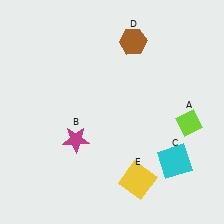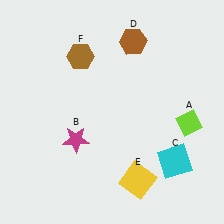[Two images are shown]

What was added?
A brown hexagon (F) was added in Image 2.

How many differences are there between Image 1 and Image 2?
There is 1 difference between the two images.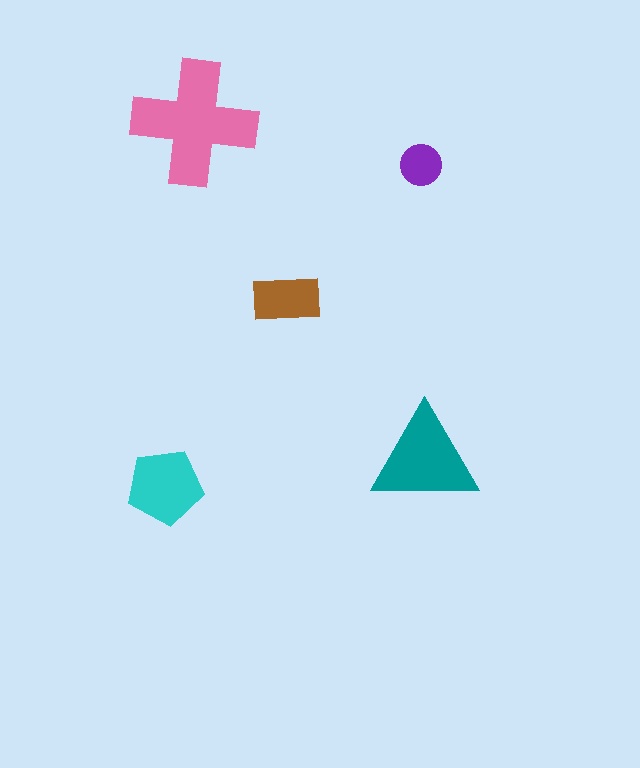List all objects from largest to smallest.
The pink cross, the teal triangle, the cyan pentagon, the brown rectangle, the purple circle.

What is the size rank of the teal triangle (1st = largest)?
2nd.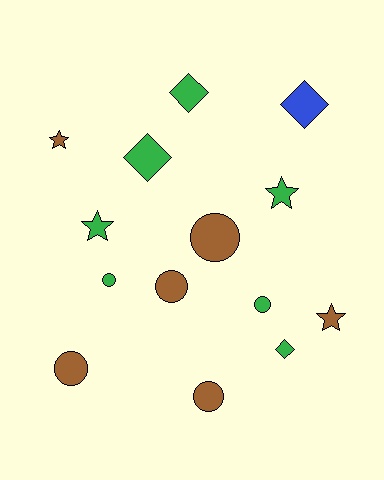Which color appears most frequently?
Green, with 7 objects.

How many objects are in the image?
There are 14 objects.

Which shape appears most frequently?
Circle, with 6 objects.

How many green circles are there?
There are 2 green circles.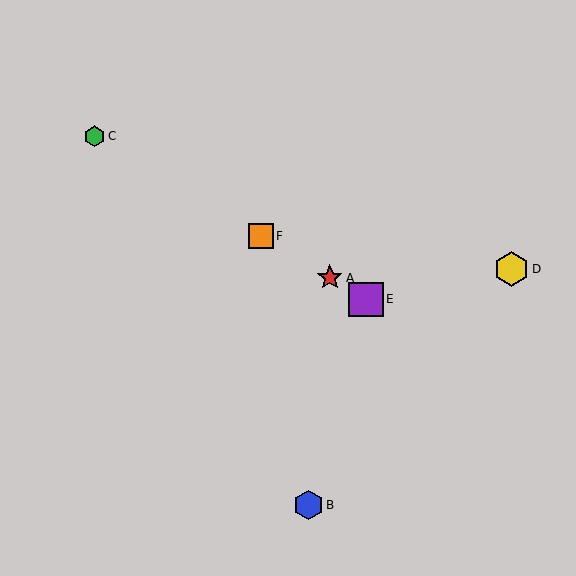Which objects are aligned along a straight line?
Objects A, C, E, F are aligned along a straight line.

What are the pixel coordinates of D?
Object D is at (511, 269).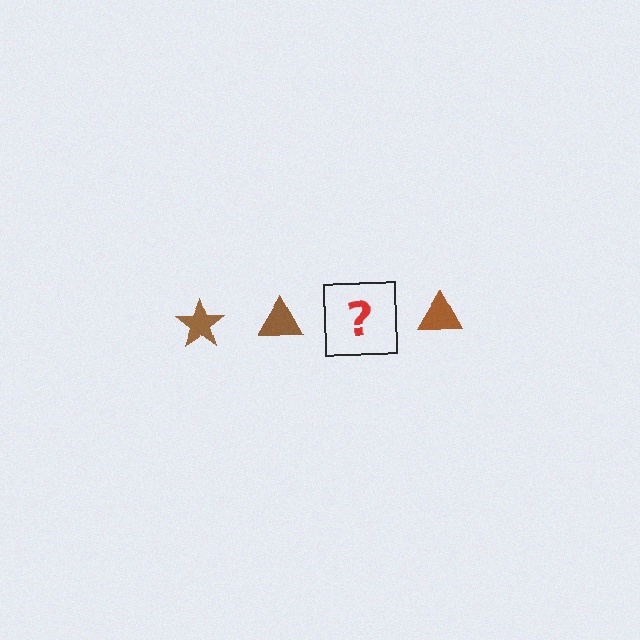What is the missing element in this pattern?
The missing element is a brown star.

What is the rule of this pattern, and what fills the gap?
The rule is that the pattern cycles through star, triangle shapes in brown. The gap should be filled with a brown star.